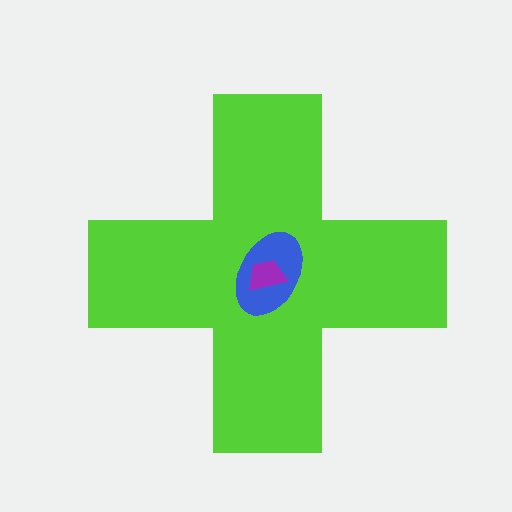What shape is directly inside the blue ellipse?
The purple trapezoid.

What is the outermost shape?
The lime cross.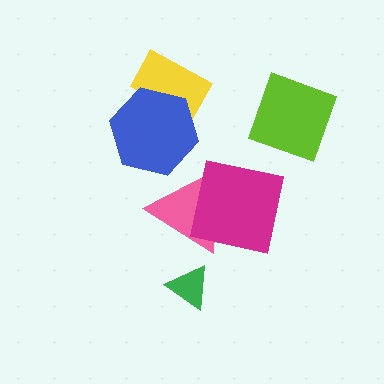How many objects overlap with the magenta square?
1 object overlaps with the magenta square.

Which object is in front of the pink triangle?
The magenta square is in front of the pink triangle.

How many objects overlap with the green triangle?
0 objects overlap with the green triangle.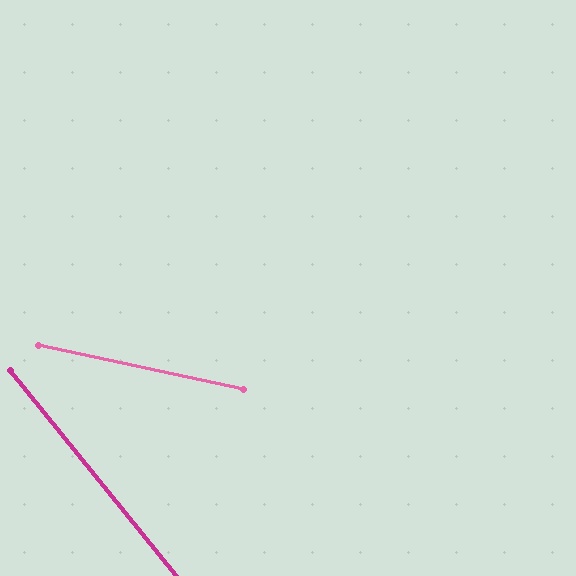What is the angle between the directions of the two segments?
Approximately 39 degrees.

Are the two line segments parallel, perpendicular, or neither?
Neither parallel nor perpendicular — they differ by about 39°.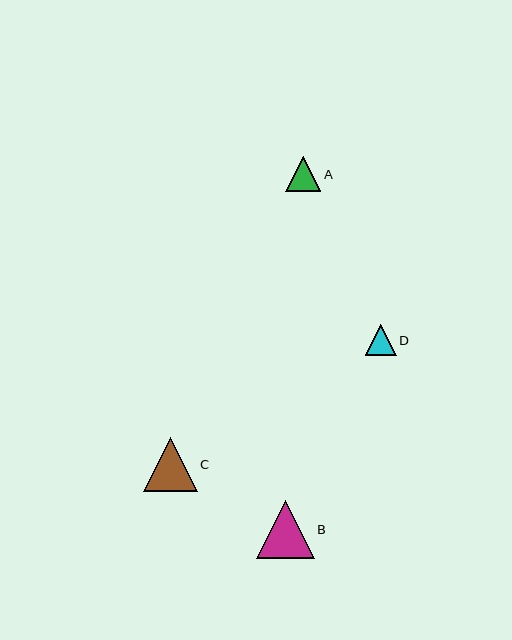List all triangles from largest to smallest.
From largest to smallest: B, C, A, D.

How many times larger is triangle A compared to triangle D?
Triangle A is approximately 1.1 times the size of triangle D.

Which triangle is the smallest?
Triangle D is the smallest with a size of approximately 31 pixels.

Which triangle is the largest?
Triangle B is the largest with a size of approximately 58 pixels.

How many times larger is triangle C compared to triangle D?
Triangle C is approximately 1.7 times the size of triangle D.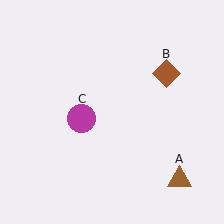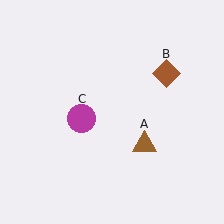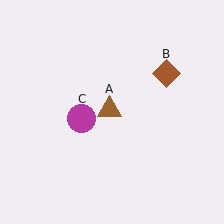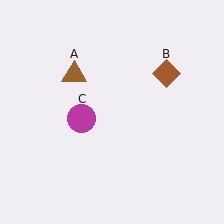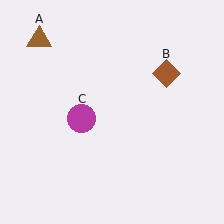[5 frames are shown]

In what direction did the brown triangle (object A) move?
The brown triangle (object A) moved up and to the left.